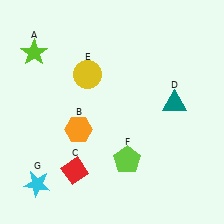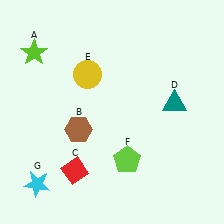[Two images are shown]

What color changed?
The hexagon (B) changed from orange in Image 1 to brown in Image 2.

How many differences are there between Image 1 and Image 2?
There is 1 difference between the two images.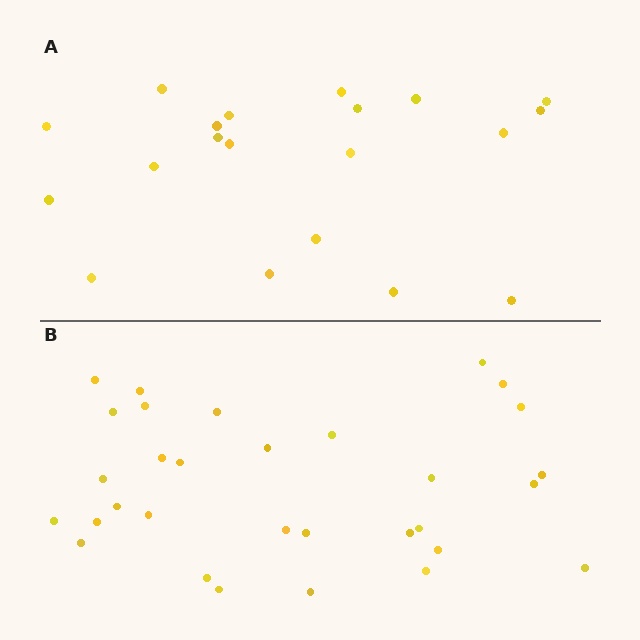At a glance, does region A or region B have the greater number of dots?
Region B (the bottom region) has more dots.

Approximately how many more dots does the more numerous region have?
Region B has roughly 12 or so more dots than region A.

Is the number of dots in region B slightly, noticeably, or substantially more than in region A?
Region B has substantially more. The ratio is roughly 1.6 to 1.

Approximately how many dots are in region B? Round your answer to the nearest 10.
About 30 dots. (The exact count is 31, which rounds to 30.)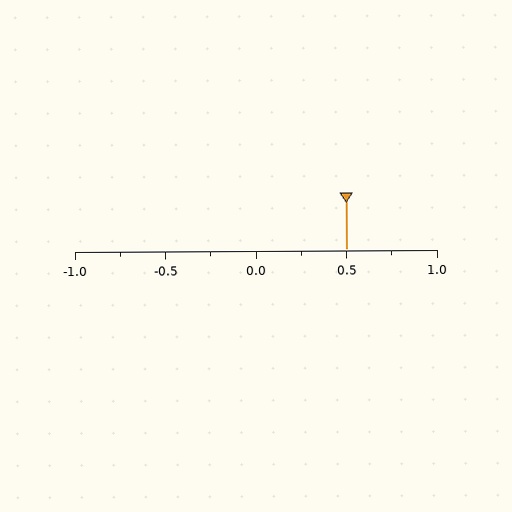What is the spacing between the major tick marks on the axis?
The major ticks are spaced 0.5 apart.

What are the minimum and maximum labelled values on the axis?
The axis runs from -1.0 to 1.0.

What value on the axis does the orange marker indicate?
The marker indicates approximately 0.5.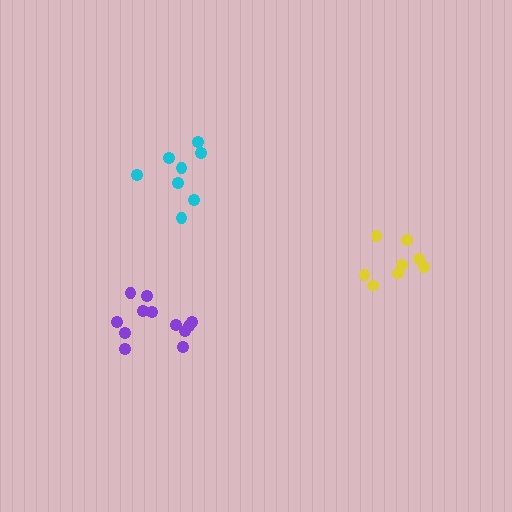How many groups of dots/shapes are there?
There are 3 groups.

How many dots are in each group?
Group 1: 12 dots, Group 2: 8 dots, Group 3: 8 dots (28 total).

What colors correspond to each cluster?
The clusters are colored: purple, cyan, yellow.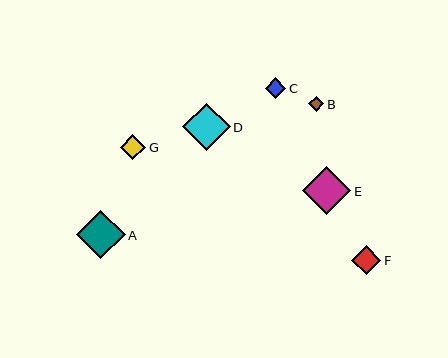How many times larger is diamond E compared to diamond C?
Diamond E is approximately 2.3 times the size of diamond C.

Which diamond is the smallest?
Diamond B is the smallest with a size of approximately 15 pixels.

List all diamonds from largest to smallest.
From largest to smallest: A, E, D, F, G, C, B.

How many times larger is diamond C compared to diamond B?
Diamond C is approximately 1.4 times the size of diamond B.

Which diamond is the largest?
Diamond A is the largest with a size of approximately 49 pixels.